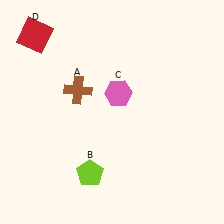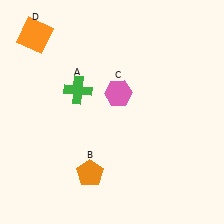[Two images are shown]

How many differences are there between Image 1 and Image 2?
There are 3 differences between the two images.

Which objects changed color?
A changed from brown to green. B changed from lime to orange. D changed from red to orange.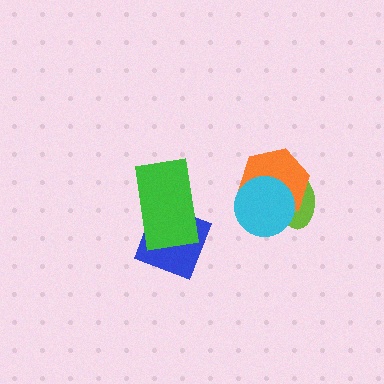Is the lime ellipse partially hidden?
Yes, it is partially covered by another shape.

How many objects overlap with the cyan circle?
2 objects overlap with the cyan circle.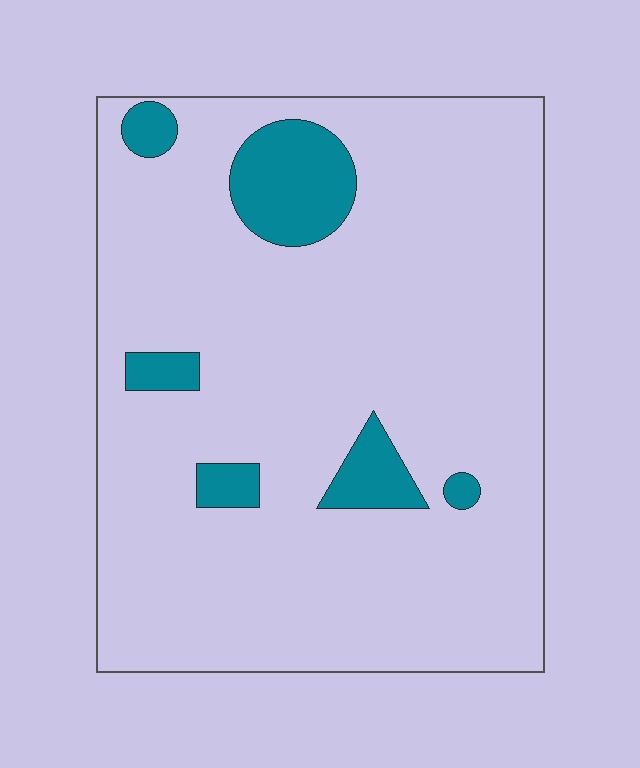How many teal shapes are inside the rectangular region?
6.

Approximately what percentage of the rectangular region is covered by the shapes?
Approximately 10%.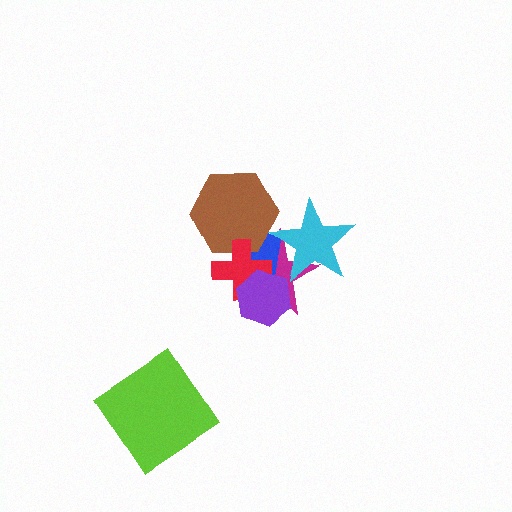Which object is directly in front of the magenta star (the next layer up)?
The blue rectangle is directly in front of the magenta star.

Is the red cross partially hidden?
Yes, it is partially covered by another shape.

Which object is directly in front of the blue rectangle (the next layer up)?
The brown hexagon is directly in front of the blue rectangle.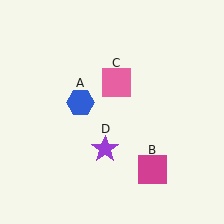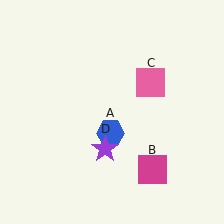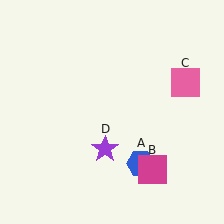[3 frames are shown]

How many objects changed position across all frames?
2 objects changed position: blue hexagon (object A), pink square (object C).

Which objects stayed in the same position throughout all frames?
Magenta square (object B) and purple star (object D) remained stationary.